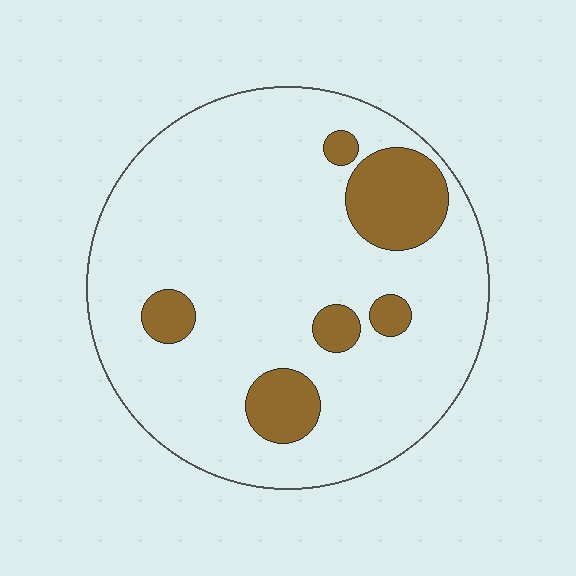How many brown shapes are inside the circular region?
6.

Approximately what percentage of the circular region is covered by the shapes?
Approximately 15%.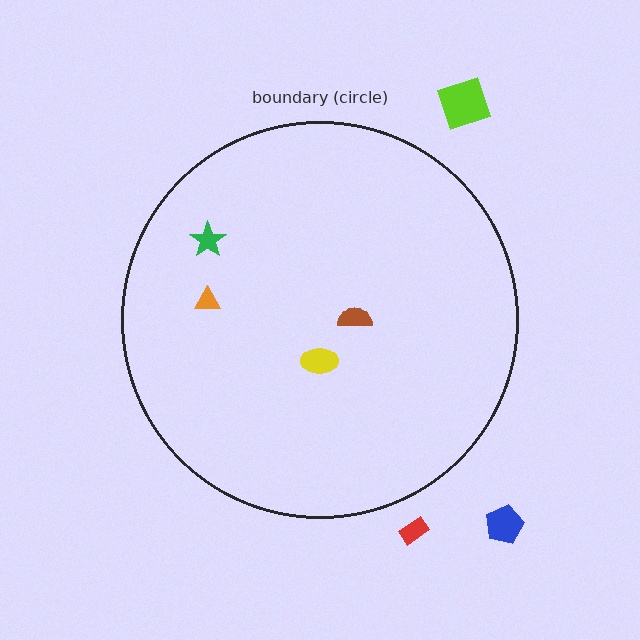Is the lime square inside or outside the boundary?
Outside.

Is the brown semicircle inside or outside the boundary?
Inside.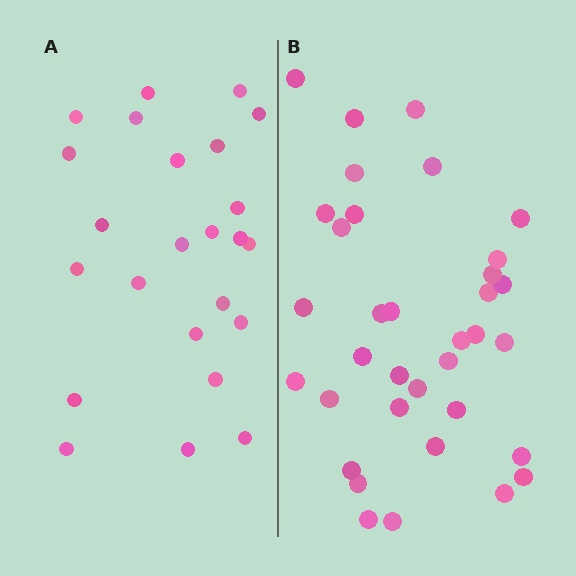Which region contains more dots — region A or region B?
Region B (the right region) has more dots.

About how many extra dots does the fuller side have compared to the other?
Region B has roughly 12 or so more dots than region A.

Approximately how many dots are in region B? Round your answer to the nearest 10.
About 40 dots. (The exact count is 35, which rounds to 40.)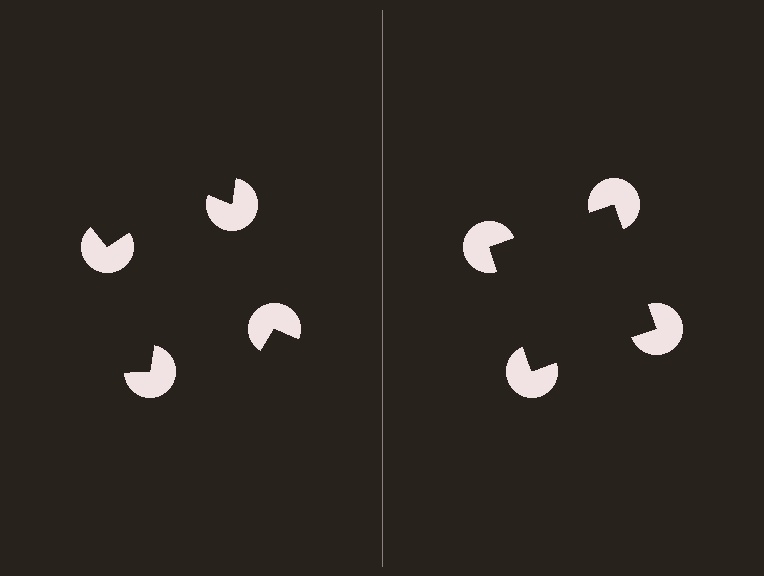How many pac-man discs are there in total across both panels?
8 — 4 on each side.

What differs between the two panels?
The pac-man discs are positioned identically on both sides; only the wedge orientations differ. On the right they align to a square; on the left they are misaligned.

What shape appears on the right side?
An illusory square.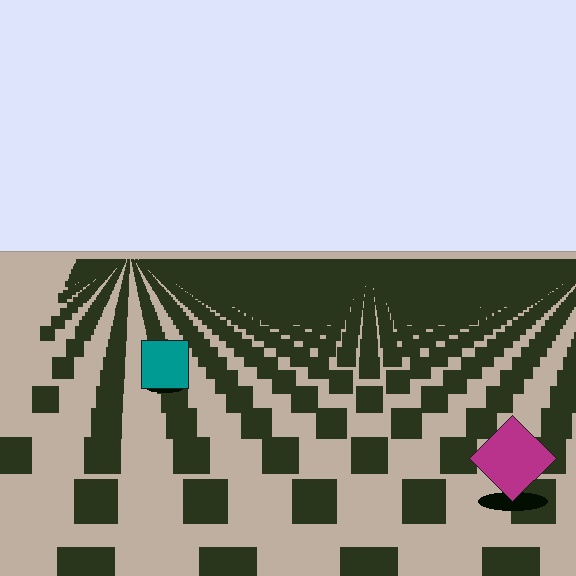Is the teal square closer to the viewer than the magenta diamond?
No. The magenta diamond is closer — you can tell from the texture gradient: the ground texture is coarser near it.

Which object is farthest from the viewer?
The teal square is farthest from the viewer. It appears smaller and the ground texture around it is denser.